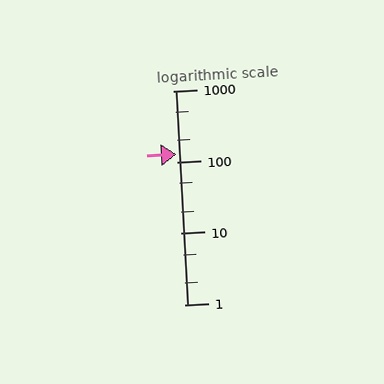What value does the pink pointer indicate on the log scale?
The pointer indicates approximately 130.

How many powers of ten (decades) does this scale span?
The scale spans 3 decades, from 1 to 1000.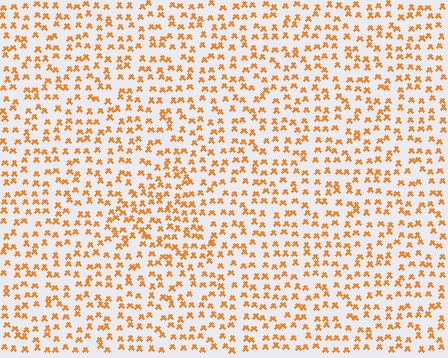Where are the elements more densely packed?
The elements are more densely packed inside the triangle boundary.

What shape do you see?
I see a triangle.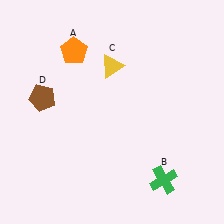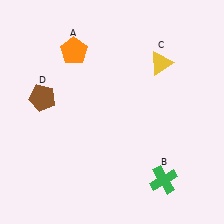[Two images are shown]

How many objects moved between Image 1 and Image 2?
1 object moved between the two images.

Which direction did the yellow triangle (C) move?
The yellow triangle (C) moved right.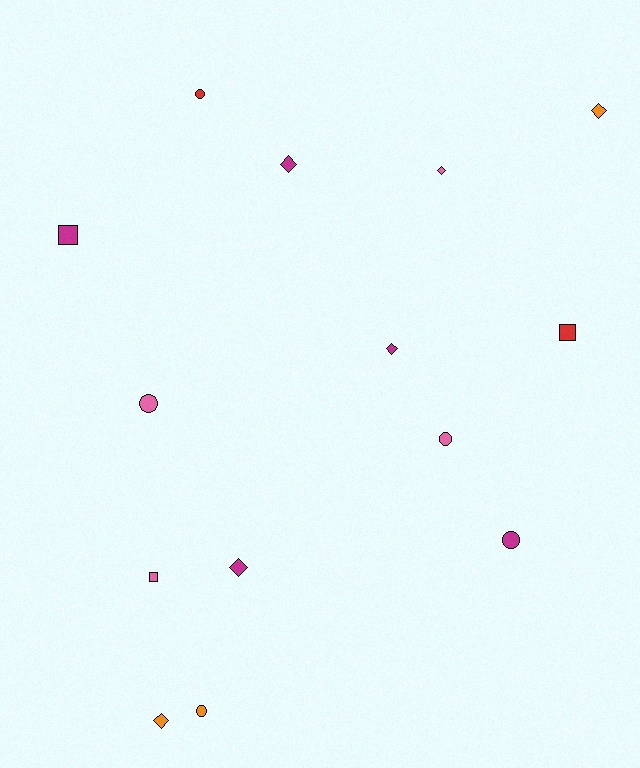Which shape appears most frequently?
Diamond, with 6 objects.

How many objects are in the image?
There are 14 objects.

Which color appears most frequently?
Magenta, with 5 objects.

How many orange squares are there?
There are no orange squares.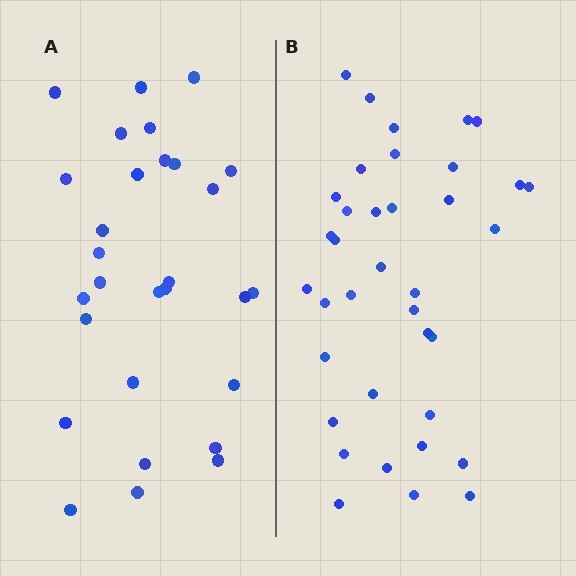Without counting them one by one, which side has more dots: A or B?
Region B (the right region) has more dots.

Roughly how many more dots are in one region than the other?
Region B has roughly 8 or so more dots than region A.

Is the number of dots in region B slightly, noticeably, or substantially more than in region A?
Region B has noticeably more, but not dramatically so. The ratio is roughly 1.3 to 1.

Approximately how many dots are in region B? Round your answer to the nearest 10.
About 40 dots. (The exact count is 37, which rounds to 40.)